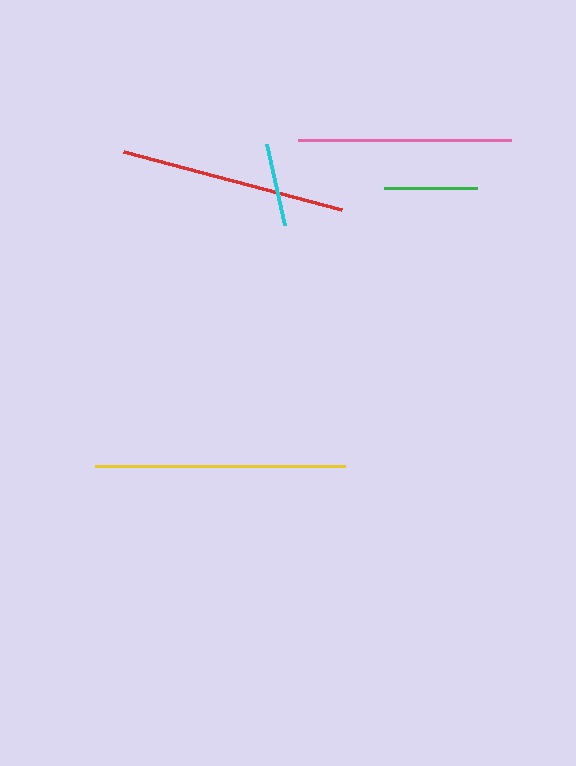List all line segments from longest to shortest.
From longest to shortest: yellow, red, pink, green, cyan.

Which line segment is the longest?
The yellow line is the longest at approximately 250 pixels.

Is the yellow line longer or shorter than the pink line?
The yellow line is longer than the pink line.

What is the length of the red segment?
The red segment is approximately 226 pixels long.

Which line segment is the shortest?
The cyan line is the shortest at approximately 83 pixels.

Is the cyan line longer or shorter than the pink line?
The pink line is longer than the cyan line.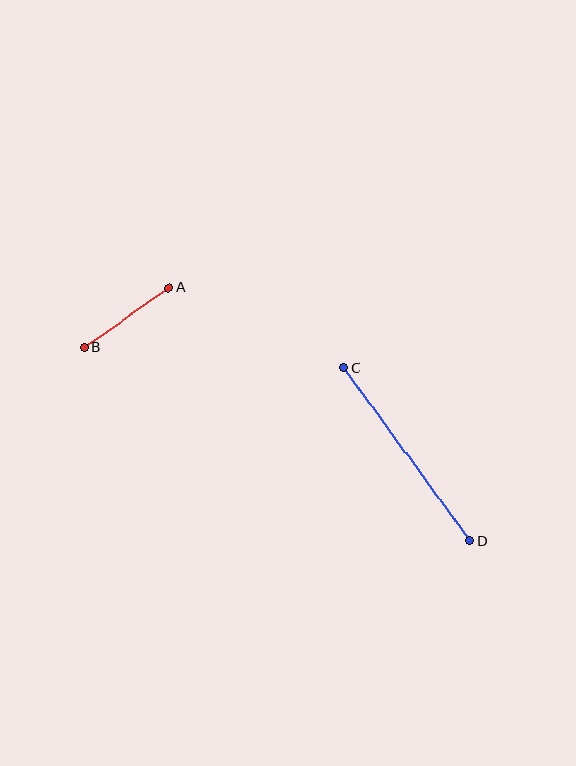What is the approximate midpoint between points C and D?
The midpoint is at approximately (407, 454) pixels.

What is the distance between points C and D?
The distance is approximately 215 pixels.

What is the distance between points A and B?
The distance is approximately 103 pixels.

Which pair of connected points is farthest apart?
Points C and D are farthest apart.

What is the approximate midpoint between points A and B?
The midpoint is at approximately (126, 318) pixels.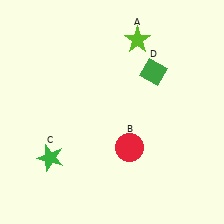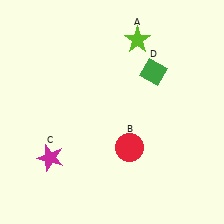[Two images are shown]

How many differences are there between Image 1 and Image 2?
There is 1 difference between the two images.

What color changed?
The star (C) changed from green in Image 1 to magenta in Image 2.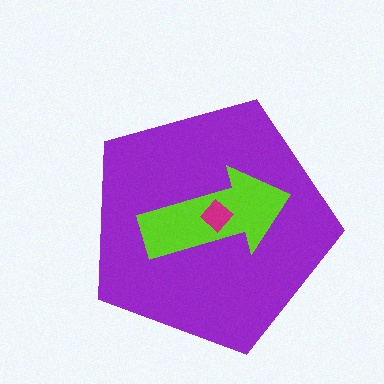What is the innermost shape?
The magenta diamond.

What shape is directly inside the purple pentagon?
The lime arrow.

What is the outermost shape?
The purple pentagon.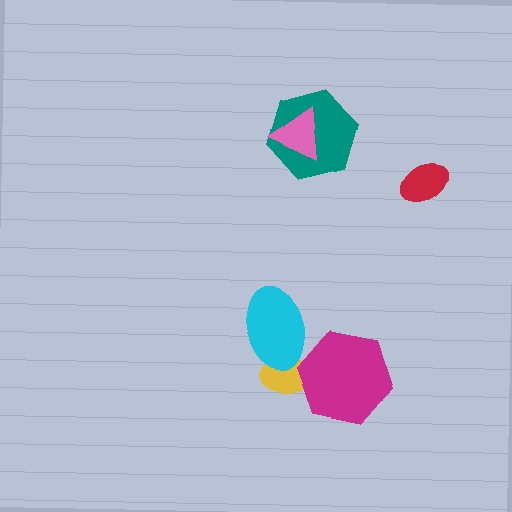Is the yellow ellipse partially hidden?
Yes, it is partially covered by another shape.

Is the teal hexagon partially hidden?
Yes, it is partially covered by another shape.